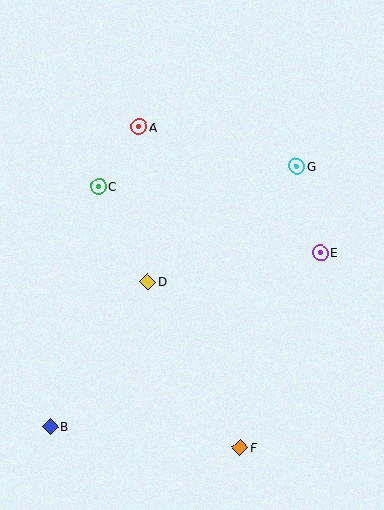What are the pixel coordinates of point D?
Point D is at (148, 282).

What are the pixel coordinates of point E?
Point E is at (321, 253).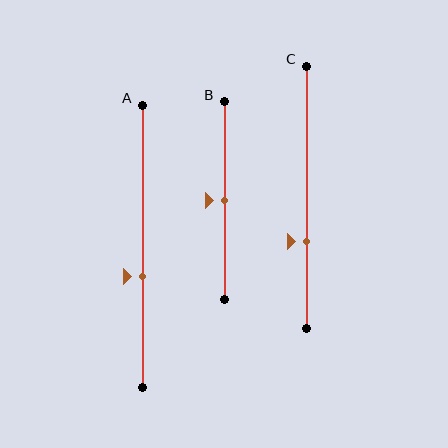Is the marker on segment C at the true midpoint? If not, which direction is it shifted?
No, the marker on segment C is shifted downward by about 17% of the segment length.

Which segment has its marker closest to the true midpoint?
Segment B has its marker closest to the true midpoint.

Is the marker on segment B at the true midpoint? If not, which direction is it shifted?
Yes, the marker on segment B is at the true midpoint.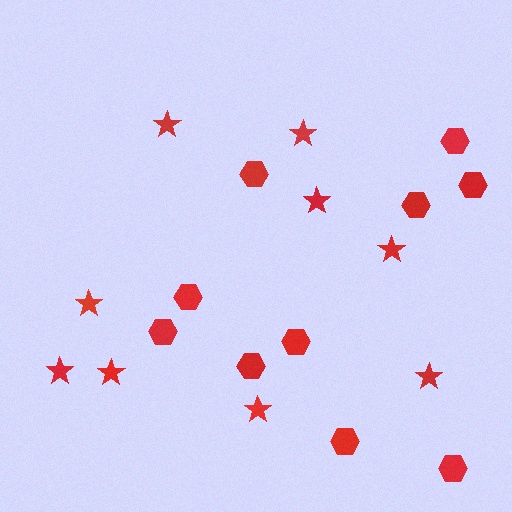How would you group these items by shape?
There are 2 groups: one group of stars (9) and one group of hexagons (10).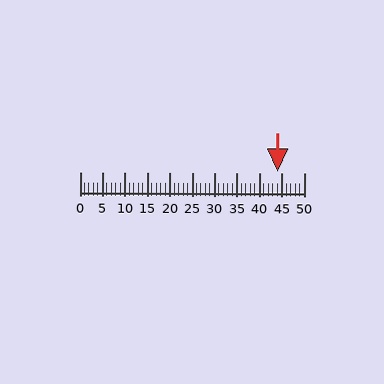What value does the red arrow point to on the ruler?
The red arrow points to approximately 44.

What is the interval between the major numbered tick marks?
The major tick marks are spaced 5 units apart.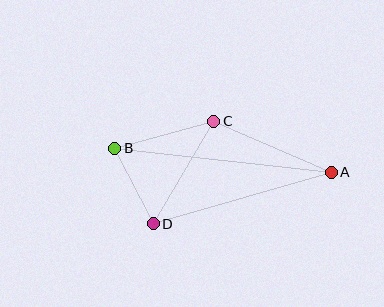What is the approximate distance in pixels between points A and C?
The distance between A and C is approximately 128 pixels.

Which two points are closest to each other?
Points B and D are closest to each other.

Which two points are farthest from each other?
Points A and B are farthest from each other.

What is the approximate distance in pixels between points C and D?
The distance between C and D is approximately 119 pixels.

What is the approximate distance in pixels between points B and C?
The distance between B and C is approximately 103 pixels.